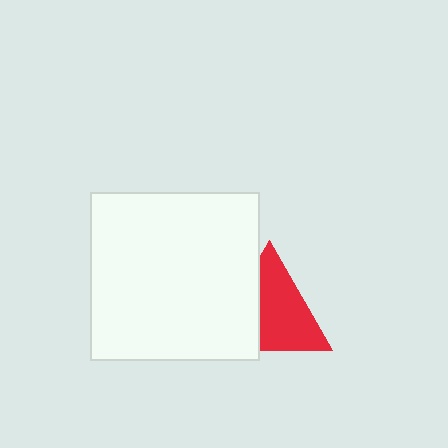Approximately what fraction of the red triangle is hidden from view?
Roughly 36% of the red triangle is hidden behind the white square.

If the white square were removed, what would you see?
You would see the complete red triangle.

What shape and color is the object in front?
The object in front is a white square.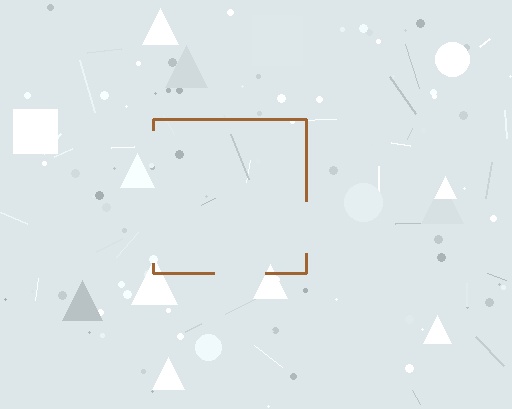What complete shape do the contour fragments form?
The contour fragments form a square.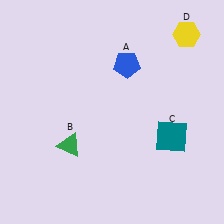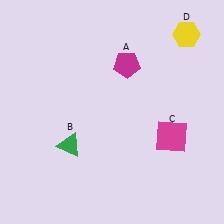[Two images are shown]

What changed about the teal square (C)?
In Image 1, C is teal. In Image 2, it changed to magenta.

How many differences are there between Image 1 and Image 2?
There are 2 differences between the two images.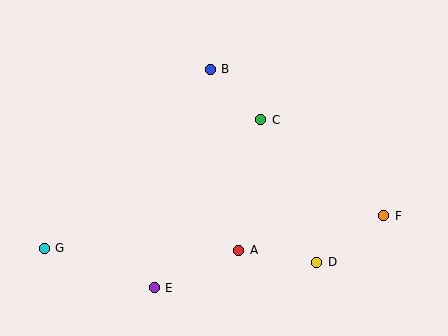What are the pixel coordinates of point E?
Point E is at (154, 288).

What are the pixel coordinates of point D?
Point D is at (317, 262).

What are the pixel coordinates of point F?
Point F is at (384, 216).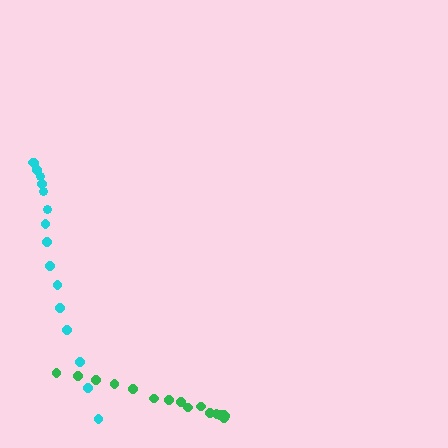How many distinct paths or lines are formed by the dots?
There are 2 distinct paths.